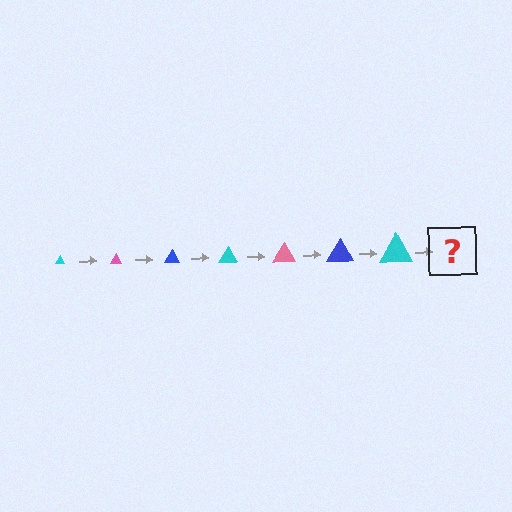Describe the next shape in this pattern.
It should be a pink triangle, larger than the previous one.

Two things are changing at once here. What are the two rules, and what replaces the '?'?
The two rules are that the triangle grows larger each step and the color cycles through cyan, pink, and blue. The '?' should be a pink triangle, larger than the previous one.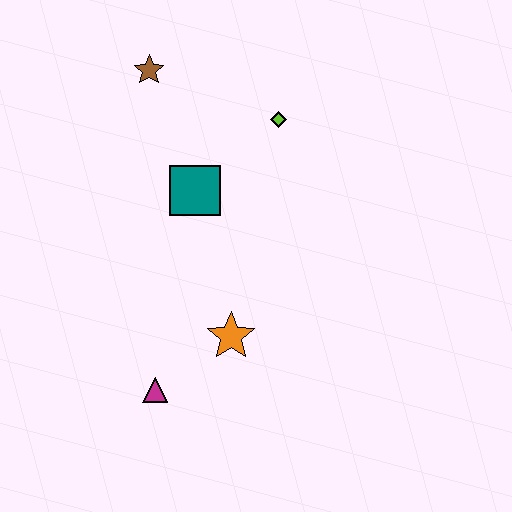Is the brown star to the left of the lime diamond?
Yes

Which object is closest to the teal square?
The lime diamond is closest to the teal square.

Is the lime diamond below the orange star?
No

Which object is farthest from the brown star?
The magenta triangle is farthest from the brown star.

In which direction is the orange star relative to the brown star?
The orange star is below the brown star.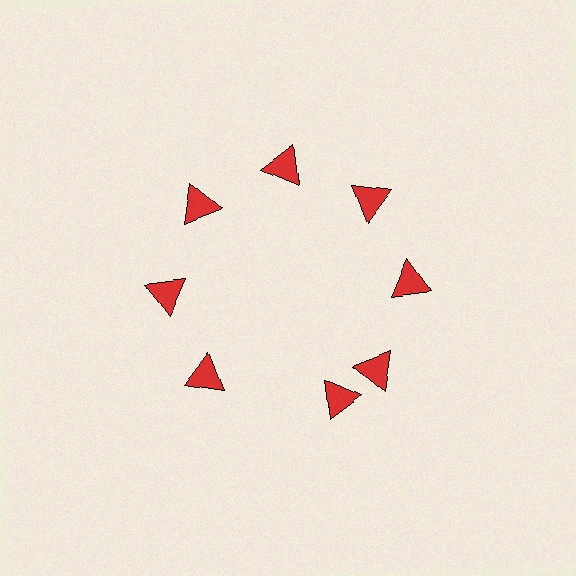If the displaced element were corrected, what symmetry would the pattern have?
It would have 8-fold rotational symmetry — the pattern would map onto itself every 45 degrees.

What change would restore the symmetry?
The symmetry would be restored by rotating it back into even spacing with its neighbors so that all 8 triangles sit at equal angles and equal distance from the center.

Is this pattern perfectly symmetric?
No. The 8 red triangles are arranged in a ring, but one element near the 6 o'clock position is rotated out of alignment along the ring, breaking the 8-fold rotational symmetry.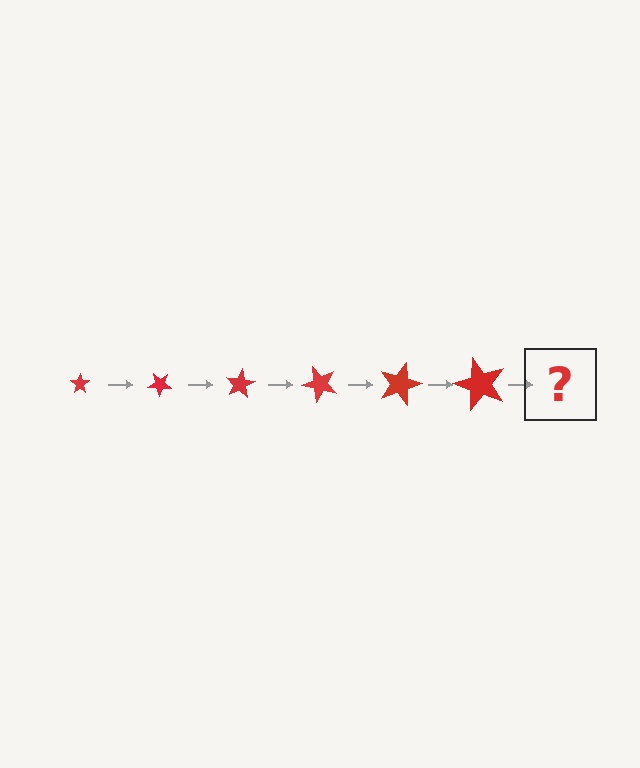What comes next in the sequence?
The next element should be a star, larger than the previous one and rotated 240 degrees from the start.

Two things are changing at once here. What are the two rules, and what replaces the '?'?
The two rules are that the star grows larger each step and it rotates 40 degrees each step. The '?' should be a star, larger than the previous one and rotated 240 degrees from the start.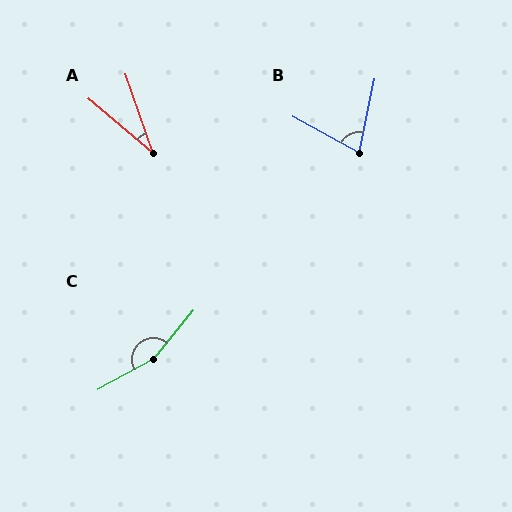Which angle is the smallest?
A, at approximately 30 degrees.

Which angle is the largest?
C, at approximately 158 degrees.